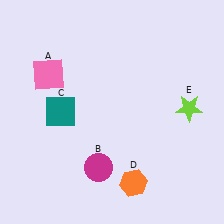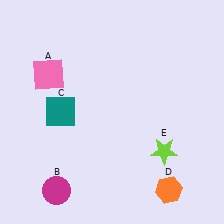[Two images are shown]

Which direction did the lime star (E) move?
The lime star (E) moved down.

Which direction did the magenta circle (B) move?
The magenta circle (B) moved left.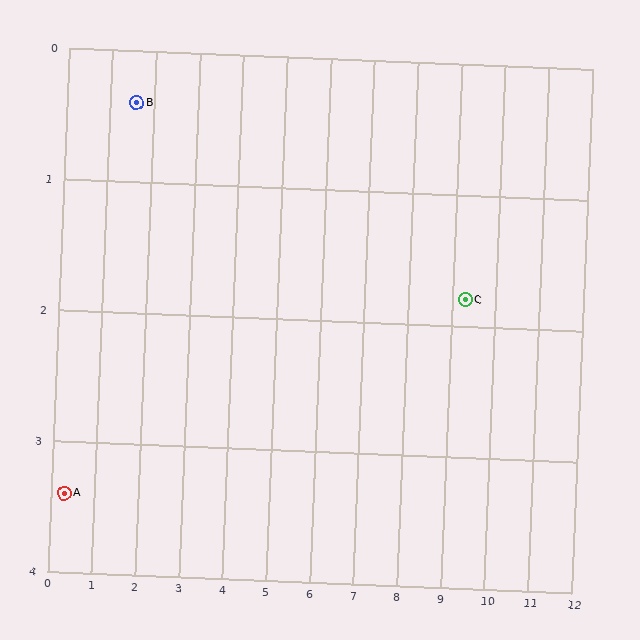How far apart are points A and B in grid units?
Points A and B are about 3.3 grid units apart.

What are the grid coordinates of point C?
Point C is at approximately (9.3, 1.8).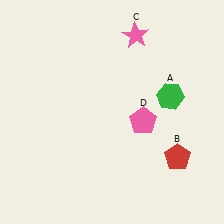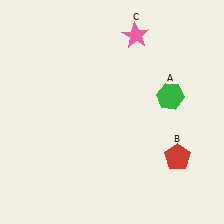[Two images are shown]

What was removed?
The pink pentagon (D) was removed in Image 2.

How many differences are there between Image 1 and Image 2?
There is 1 difference between the two images.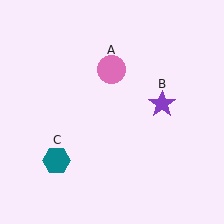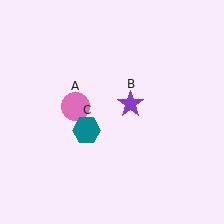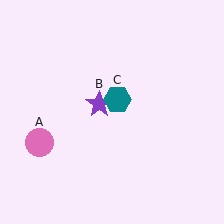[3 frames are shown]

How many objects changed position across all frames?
3 objects changed position: pink circle (object A), purple star (object B), teal hexagon (object C).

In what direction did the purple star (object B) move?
The purple star (object B) moved left.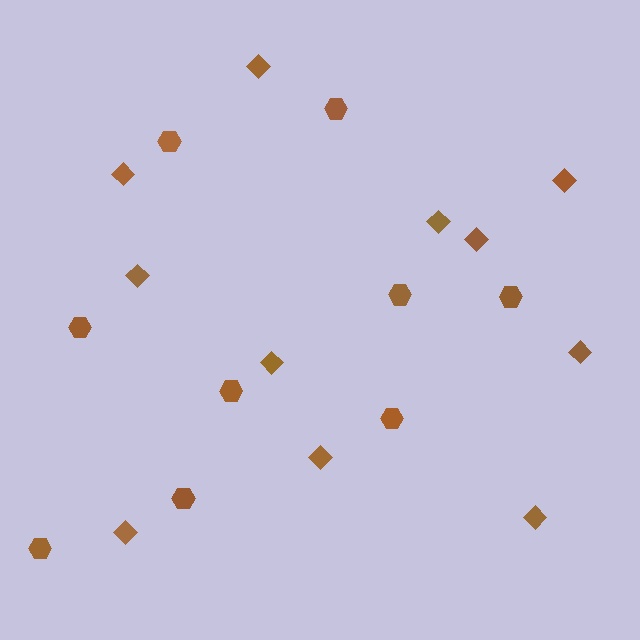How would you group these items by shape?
There are 2 groups: one group of hexagons (9) and one group of diamonds (11).